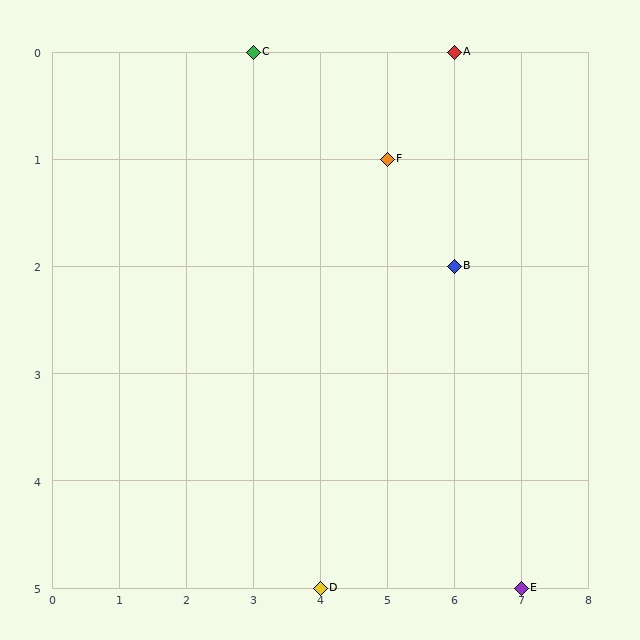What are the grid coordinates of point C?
Point C is at grid coordinates (3, 0).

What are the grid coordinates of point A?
Point A is at grid coordinates (6, 0).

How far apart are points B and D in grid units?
Points B and D are 2 columns and 3 rows apart (about 3.6 grid units diagonally).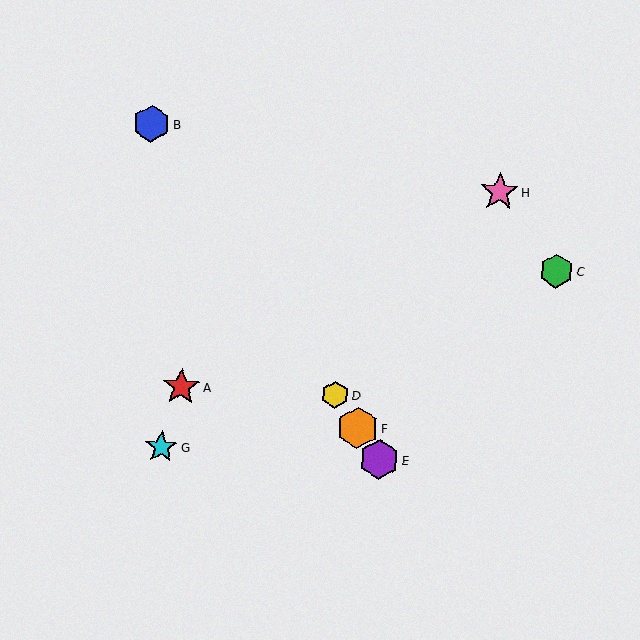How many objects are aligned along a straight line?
4 objects (B, D, E, F) are aligned along a straight line.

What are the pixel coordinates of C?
Object C is at (556, 271).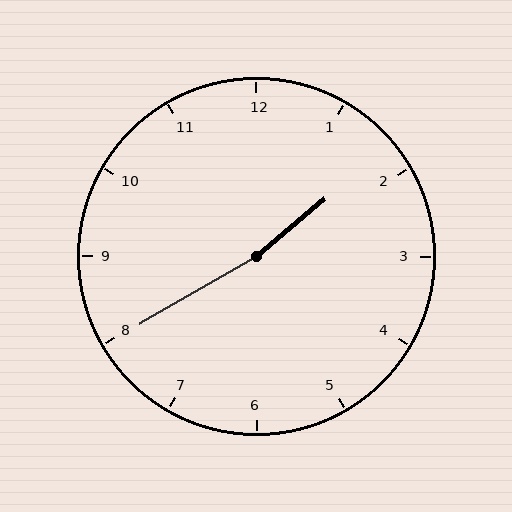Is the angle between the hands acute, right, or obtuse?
It is obtuse.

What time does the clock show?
1:40.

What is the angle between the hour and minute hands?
Approximately 170 degrees.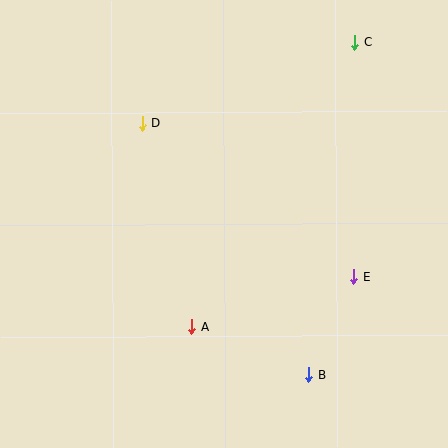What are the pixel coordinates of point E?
Point E is at (354, 277).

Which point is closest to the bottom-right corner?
Point B is closest to the bottom-right corner.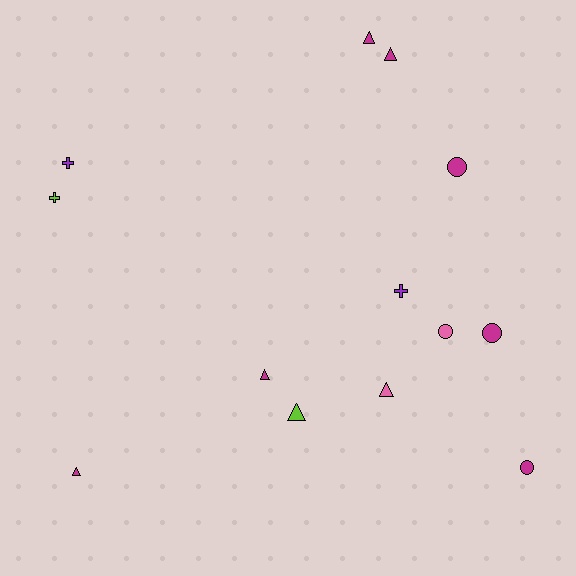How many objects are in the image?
There are 13 objects.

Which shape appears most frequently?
Triangle, with 6 objects.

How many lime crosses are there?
There is 1 lime cross.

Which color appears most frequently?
Magenta, with 7 objects.